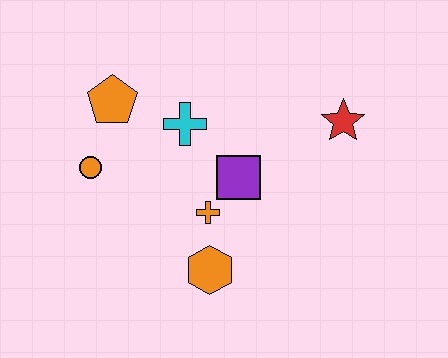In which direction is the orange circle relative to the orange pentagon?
The orange circle is below the orange pentagon.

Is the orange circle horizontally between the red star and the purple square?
No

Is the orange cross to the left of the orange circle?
No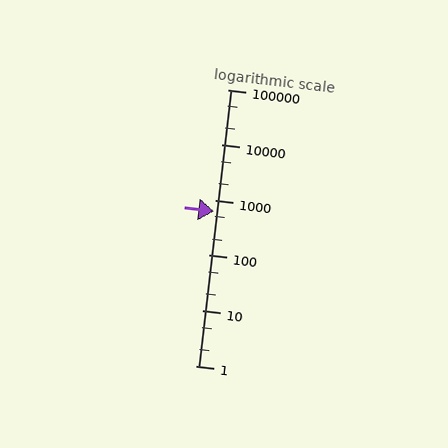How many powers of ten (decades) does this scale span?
The scale spans 5 decades, from 1 to 100000.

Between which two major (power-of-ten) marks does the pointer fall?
The pointer is between 100 and 1000.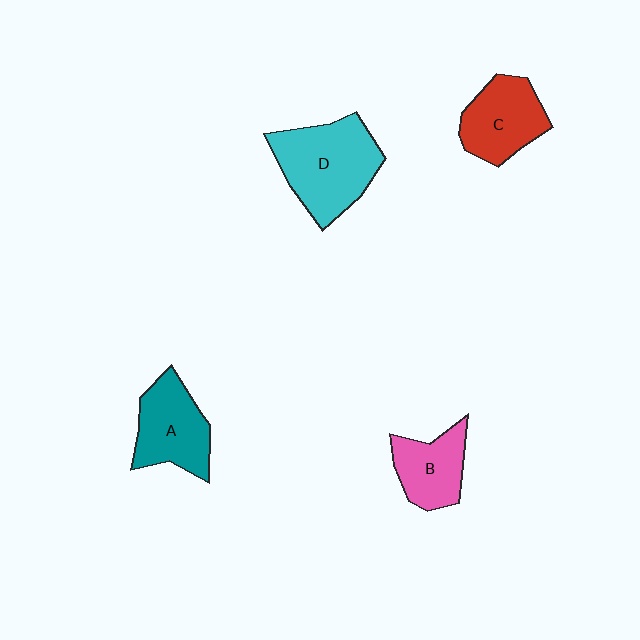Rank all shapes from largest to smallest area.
From largest to smallest: D (cyan), A (teal), C (red), B (pink).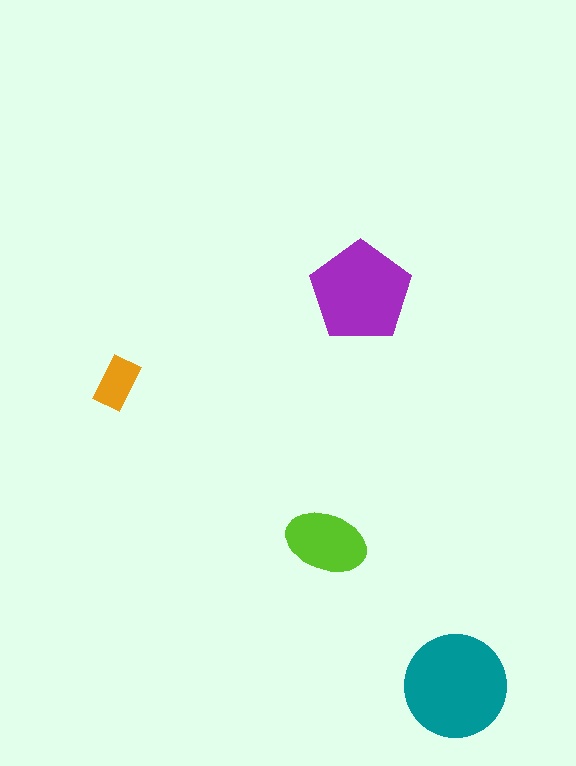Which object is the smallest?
The orange rectangle.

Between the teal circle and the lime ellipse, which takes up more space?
The teal circle.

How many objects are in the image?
There are 4 objects in the image.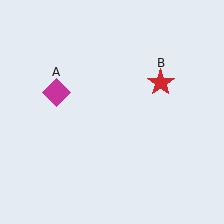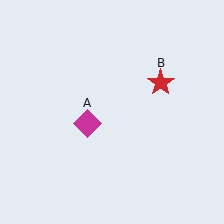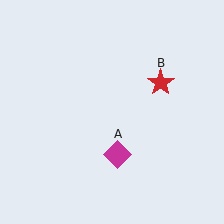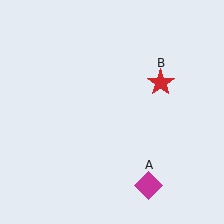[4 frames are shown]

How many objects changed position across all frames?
1 object changed position: magenta diamond (object A).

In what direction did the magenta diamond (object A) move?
The magenta diamond (object A) moved down and to the right.